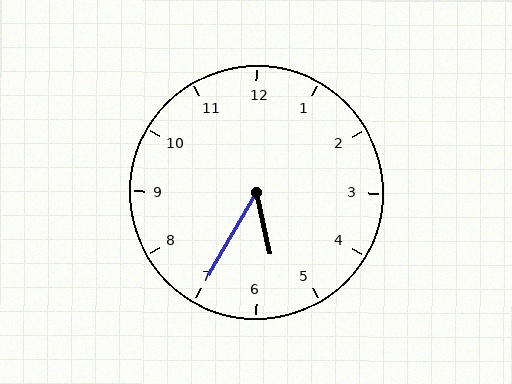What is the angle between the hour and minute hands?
Approximately 42 degrees.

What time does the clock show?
5:35.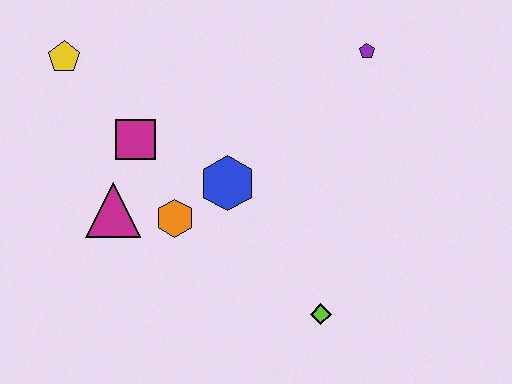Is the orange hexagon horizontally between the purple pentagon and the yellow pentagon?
Yes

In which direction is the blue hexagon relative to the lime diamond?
The blue hexagon is above the lime diamond.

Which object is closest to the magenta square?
The magenta triangle is closest to the magenta square.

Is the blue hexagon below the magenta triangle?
No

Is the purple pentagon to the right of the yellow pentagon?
Yes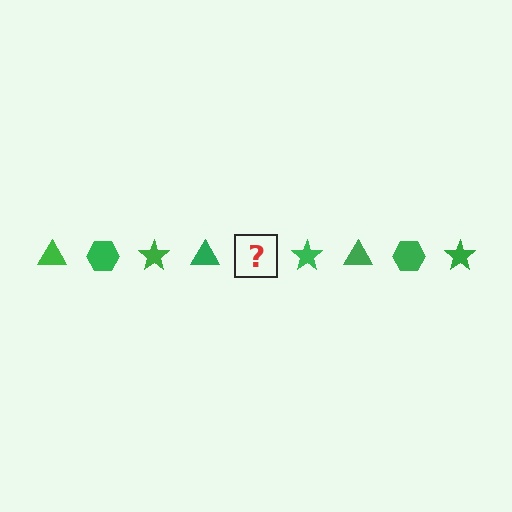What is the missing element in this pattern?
The missing element is a green hexagon.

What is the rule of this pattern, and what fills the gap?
The rule is that the pattern cycles through triangle, hexagon, star shapes in green. The gap should be filled with a green hexagon.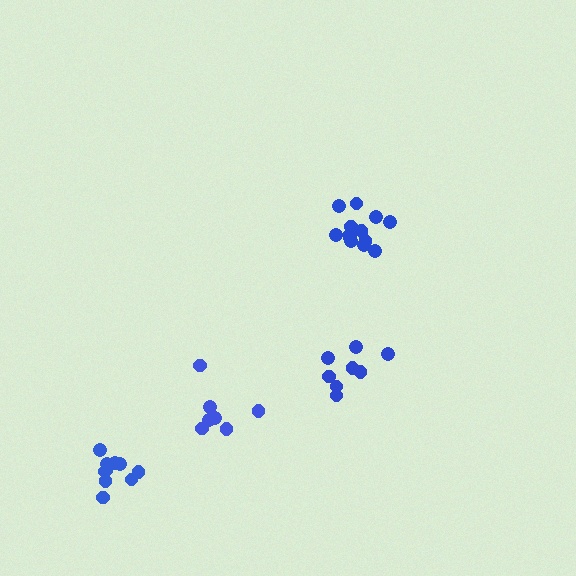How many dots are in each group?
Group 1: 7 dots, Group 2: 8 dots, Group 3: 10 dots, Group 4: 13 dots (38 total).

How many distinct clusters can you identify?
There are 4 distinct clusters.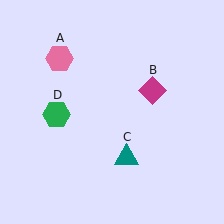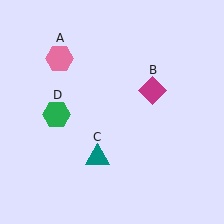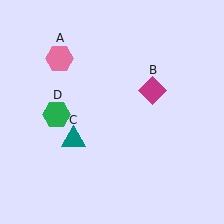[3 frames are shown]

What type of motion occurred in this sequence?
The teal triangle (object C) rotated clockwise around the center of the scene.